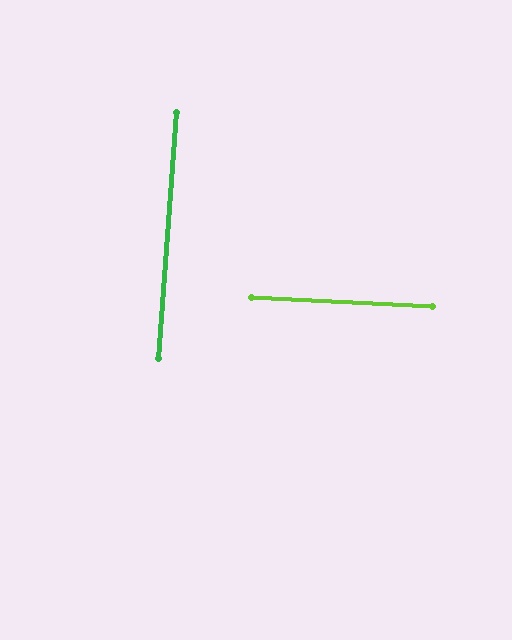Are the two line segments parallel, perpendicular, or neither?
Perpendicular — they meet at approximately 89°.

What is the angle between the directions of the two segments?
Approximately 89 degrees.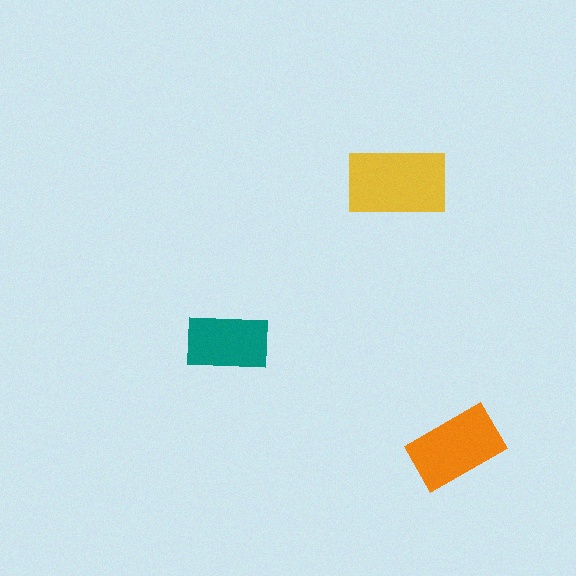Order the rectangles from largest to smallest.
the yellow one, the orange one, the teal one.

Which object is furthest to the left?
The teal rectangle is leftmost.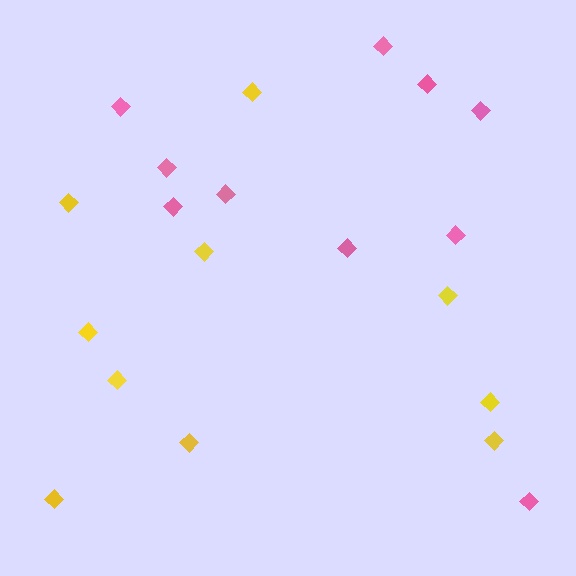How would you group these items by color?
There are 2 groups: one group of yellow diamonds (10) and one group of pink diamonds (10).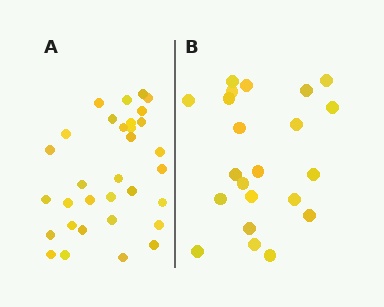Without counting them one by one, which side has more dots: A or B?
Region A (the left region) has more dots.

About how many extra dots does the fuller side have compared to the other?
Region A has roughly 10 or so more dots than region B.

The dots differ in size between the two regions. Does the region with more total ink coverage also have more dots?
No. Region B has more total ink coverage because its dots are larger, but region A actually contains more individual dots. Total area can be misleading — the number of items is what matters here.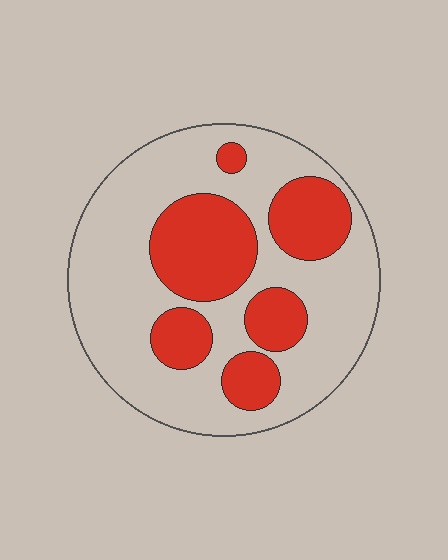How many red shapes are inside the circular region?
6.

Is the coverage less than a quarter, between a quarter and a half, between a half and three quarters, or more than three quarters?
Between a quarter and a half.